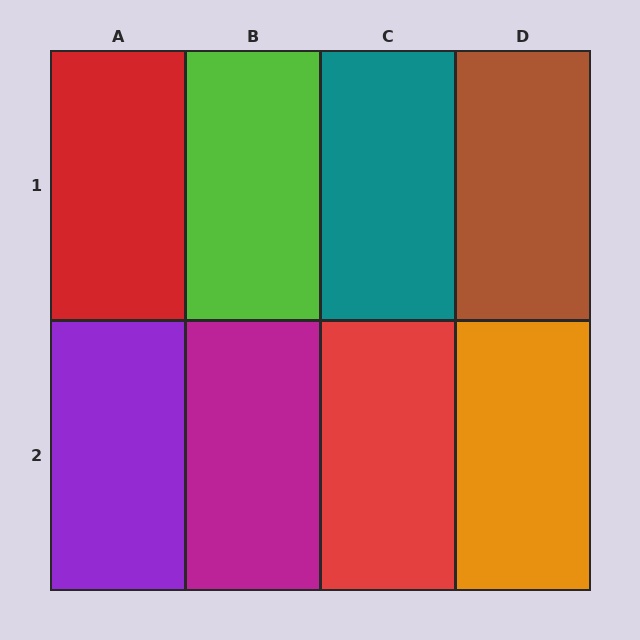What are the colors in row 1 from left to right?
Red, lime, teal, brown.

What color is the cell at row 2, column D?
Orange.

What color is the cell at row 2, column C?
Red.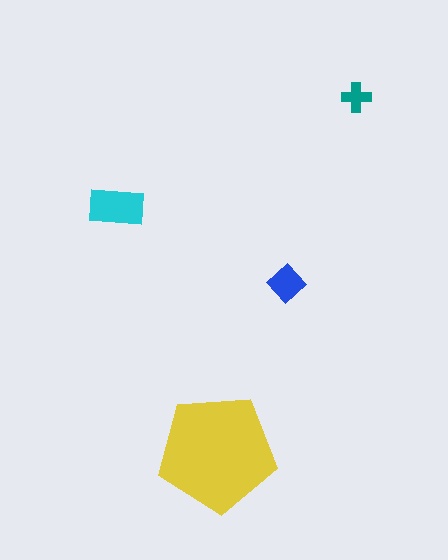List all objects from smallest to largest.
The teal cross, the blue diamond, the cyan rectangle, the yellow pentagon.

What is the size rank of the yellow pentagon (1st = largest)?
1st.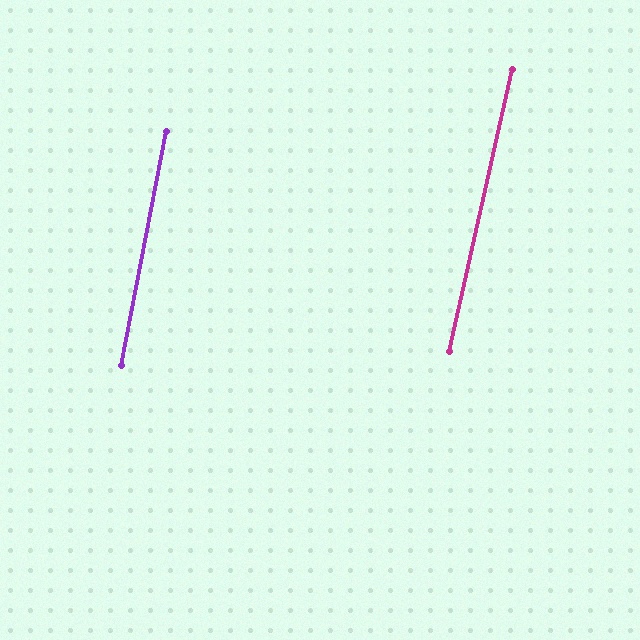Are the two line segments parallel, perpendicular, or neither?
Parallel — their directions differ by only 1.6°.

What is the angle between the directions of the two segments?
Approximately 2 degrees.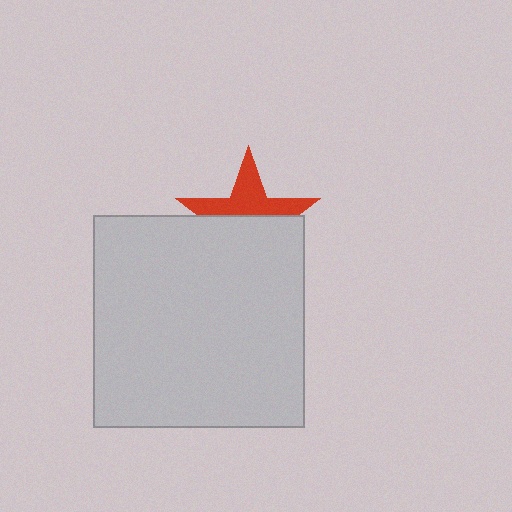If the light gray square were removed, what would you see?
You would see the complete red star.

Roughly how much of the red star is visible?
About half of it is visible (roughly 46%).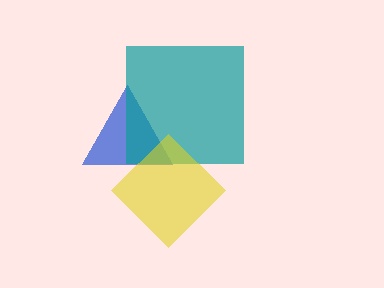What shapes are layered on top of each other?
The layered shapes are: a blue triangle, a teal square, a yellow diamond.